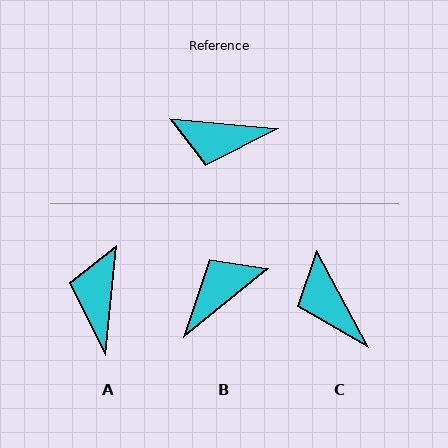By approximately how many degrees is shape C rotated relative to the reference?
Approximately 57 degrees clockwise.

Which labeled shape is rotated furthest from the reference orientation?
B, about 136 degrees away.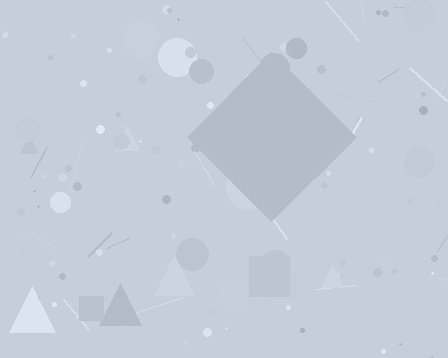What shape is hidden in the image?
A diamond is hidden in the image.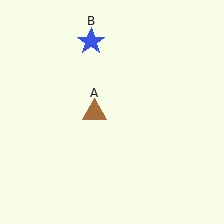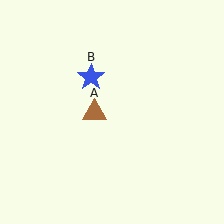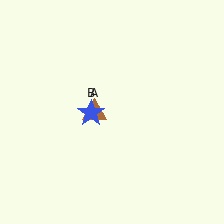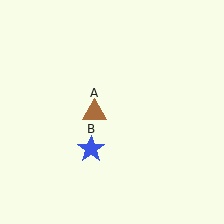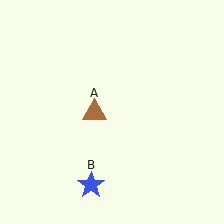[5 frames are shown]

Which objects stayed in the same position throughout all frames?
Brown triangle (object A) remained stationary.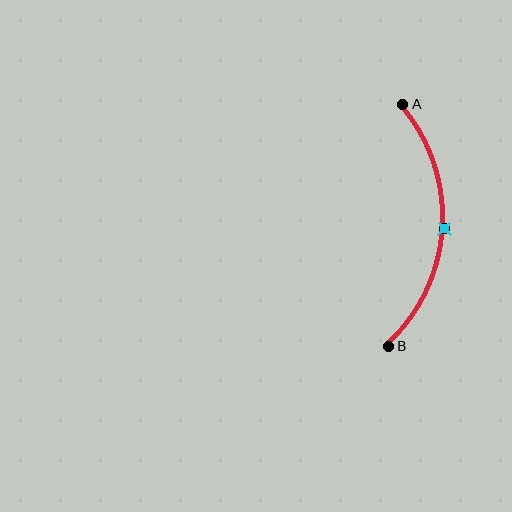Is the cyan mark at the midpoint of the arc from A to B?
Yes. The cyan mark lies on the arc at equal arc-length from both A and B — it is the arc midpoint.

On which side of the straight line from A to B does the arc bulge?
The arc bulges to the right of the straight line connecting A and B.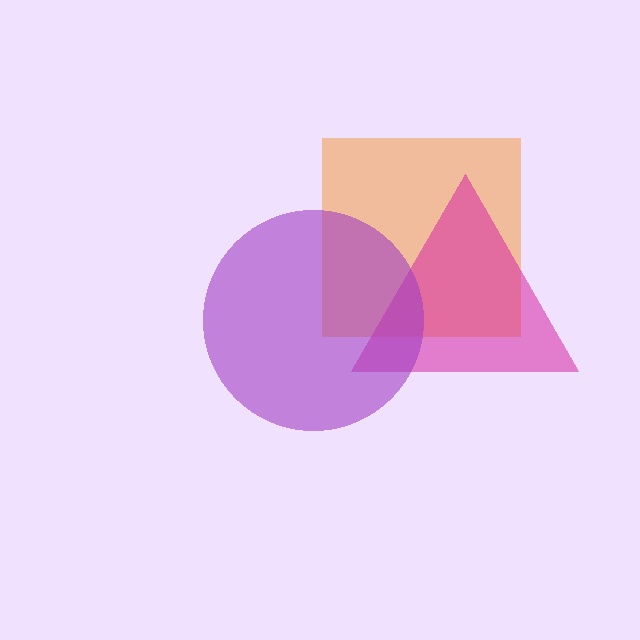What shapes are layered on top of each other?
The layered shapes are: an orange square, a magenta triangle, a purple circle.